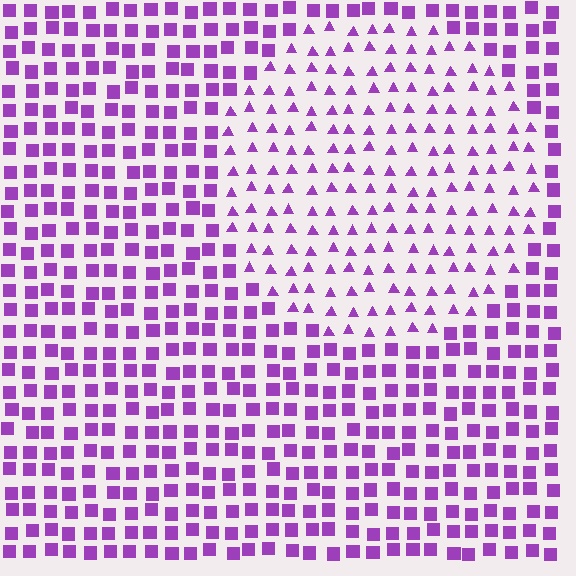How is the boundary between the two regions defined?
The boundary is defined by a change in element shape: triangles inside vs. squares outside. All elements share the same color and spacing.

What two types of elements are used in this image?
The image uses triangles inside the circle region and squares outside it.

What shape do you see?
I see a circle.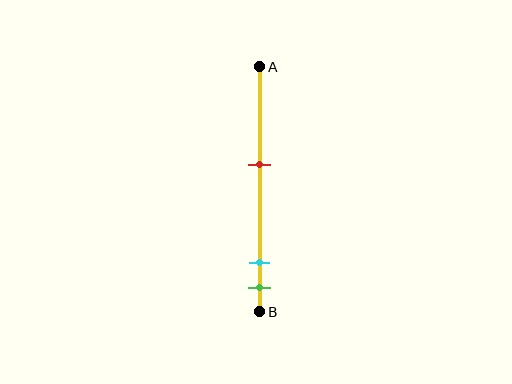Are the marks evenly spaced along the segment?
No, the marks are not evenly spaced.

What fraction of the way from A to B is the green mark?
The green mark is approximately 90% (0.9) of the way from A to B.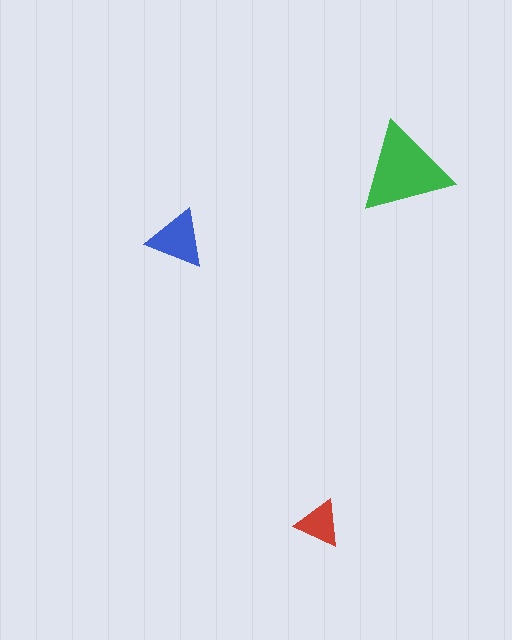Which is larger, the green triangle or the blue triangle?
The green one.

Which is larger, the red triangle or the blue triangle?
The blue one.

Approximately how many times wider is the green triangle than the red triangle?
About 2 times wider.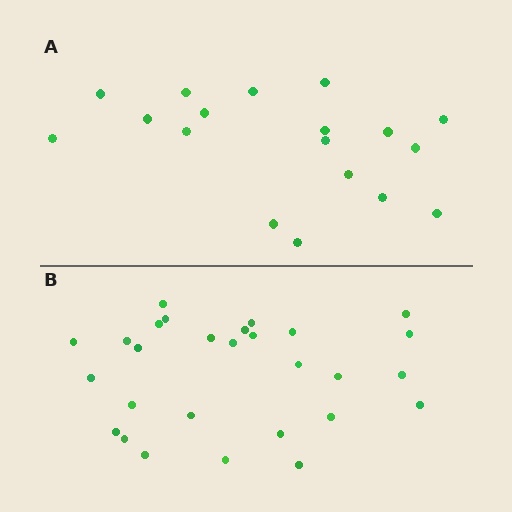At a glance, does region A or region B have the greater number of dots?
Region B (the bottom region) has more dots.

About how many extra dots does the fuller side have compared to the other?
Region B has roughly 10 or so more dots than region A.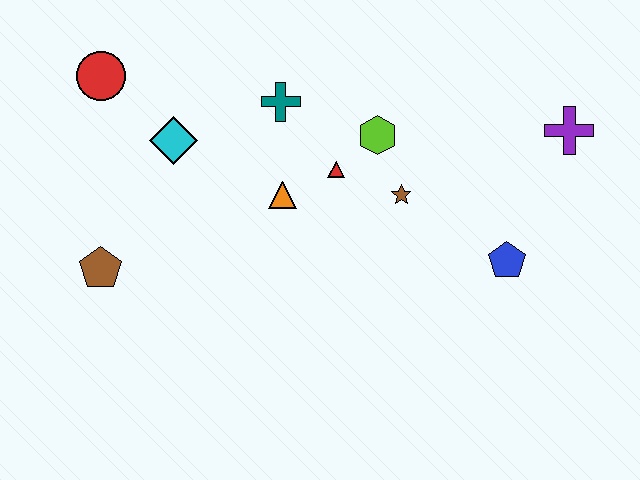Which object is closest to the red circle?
The cyan diamond is closest to the red circle.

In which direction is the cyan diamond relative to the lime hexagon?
The cyan diamond is to the left of the lime hexagon.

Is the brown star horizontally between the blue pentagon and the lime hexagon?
Yes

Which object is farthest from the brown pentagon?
The purple cross is farthest from the brown pentagon.